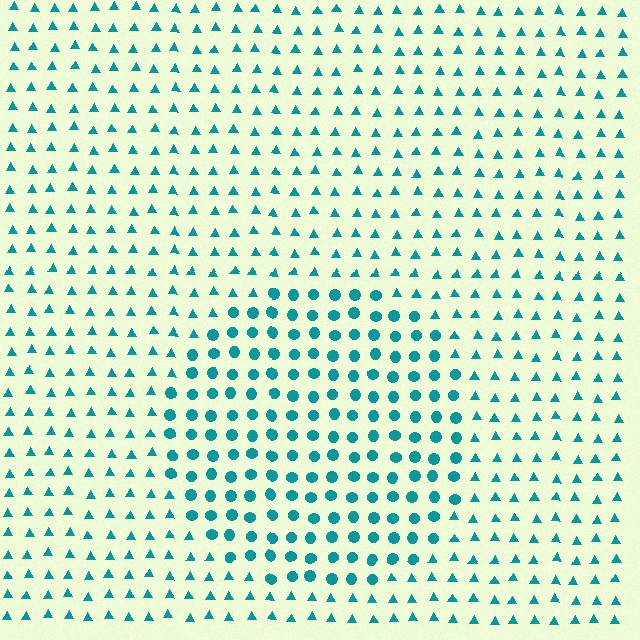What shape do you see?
I see a circle.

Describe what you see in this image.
The image is filled with small teal elements arranged in a uniform grid. A circle-shaped region contains circles, while the surrounding area contains triangles. The boundary is defined purely by the change in element shape.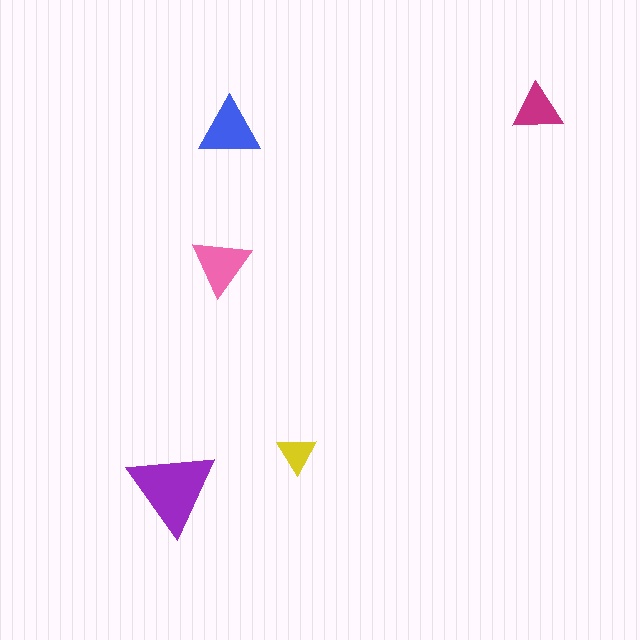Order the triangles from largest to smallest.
the purple one, the blue one, the pink one, the magenta one, the yellow one.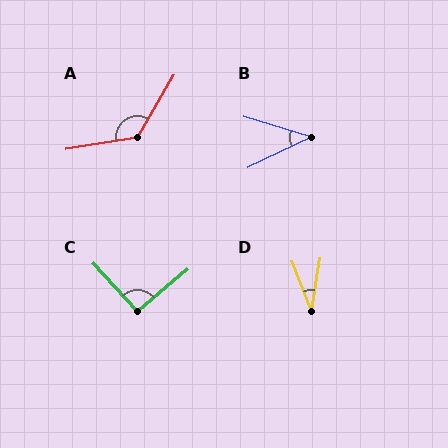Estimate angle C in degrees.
Approximately 93 degrees.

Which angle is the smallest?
D, at approximately 30 degrees.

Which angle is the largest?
A, at approximately 130 degrees.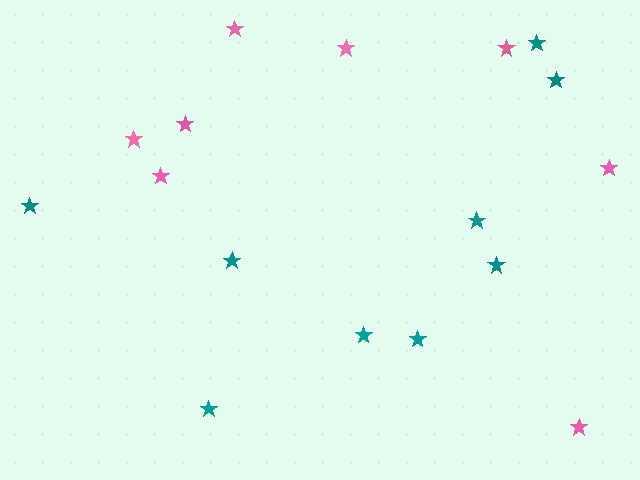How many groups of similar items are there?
There are 2 groups: one group of pink stars (8) and one group of teal stars (9).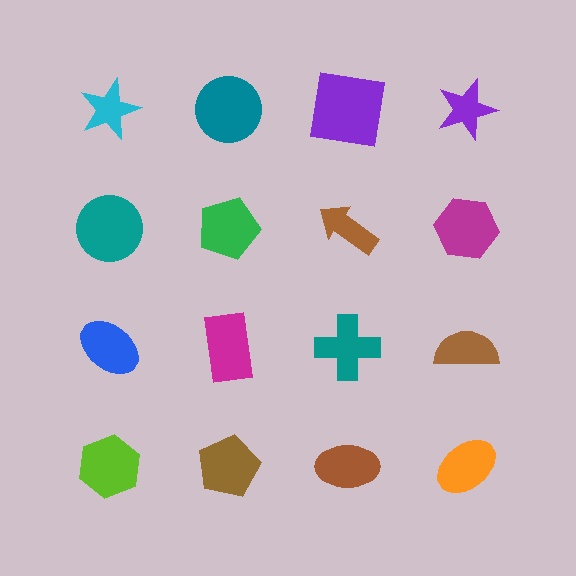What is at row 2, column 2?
A green pentagon.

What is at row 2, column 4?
A magenta hexagon.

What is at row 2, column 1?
A teal circle.